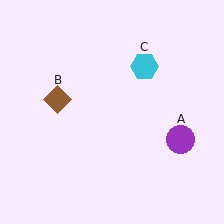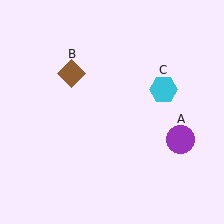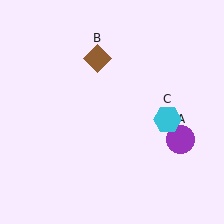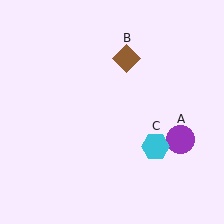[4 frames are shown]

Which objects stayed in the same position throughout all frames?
Purple circle (object A) remained stationary.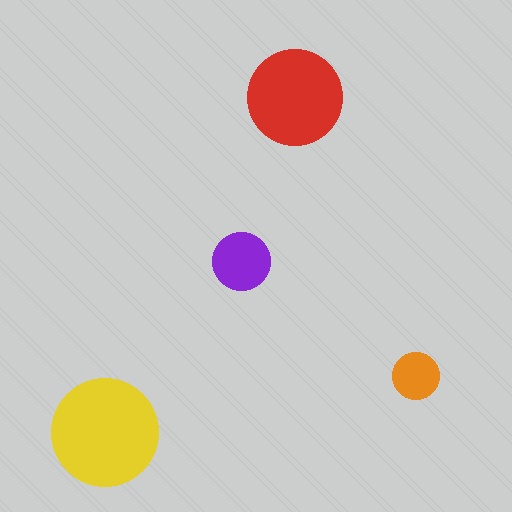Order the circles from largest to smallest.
the yellow one, the red one, the purple one, the orange one.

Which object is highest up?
The red circle is topmost.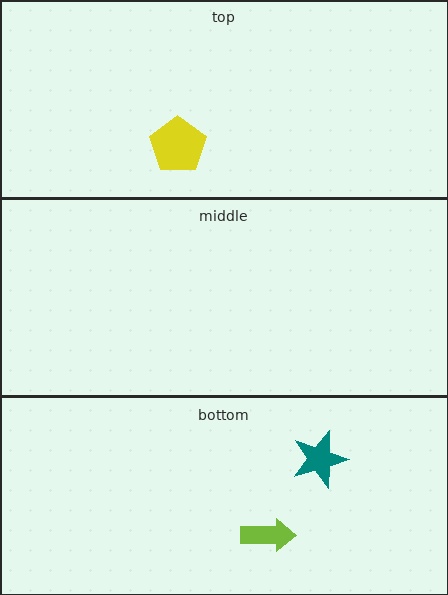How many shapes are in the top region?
1.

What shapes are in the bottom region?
The teal star, the lime arrow.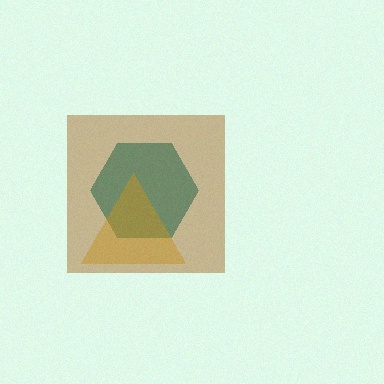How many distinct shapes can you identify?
There are 3 distinct shapes: a teal hexagon, a yellow triangle, a brown square.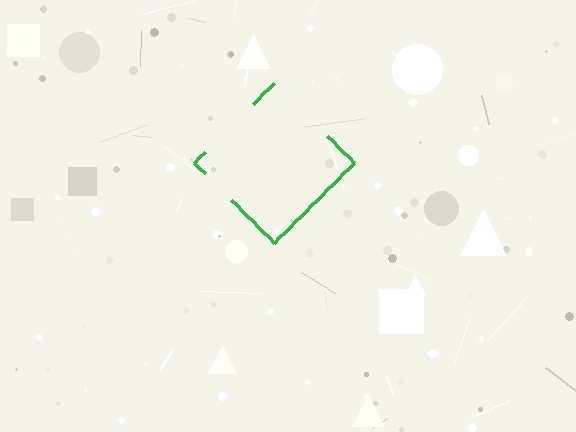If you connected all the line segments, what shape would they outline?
They would outline a diamond.